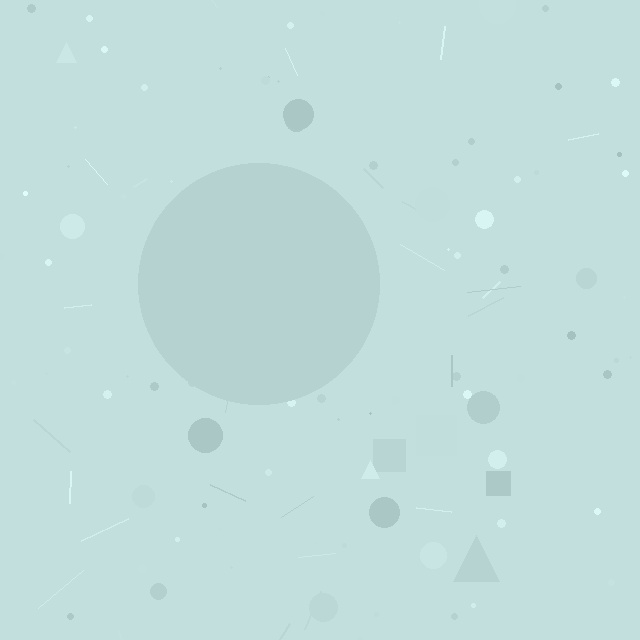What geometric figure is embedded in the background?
A circle is embedded in the background.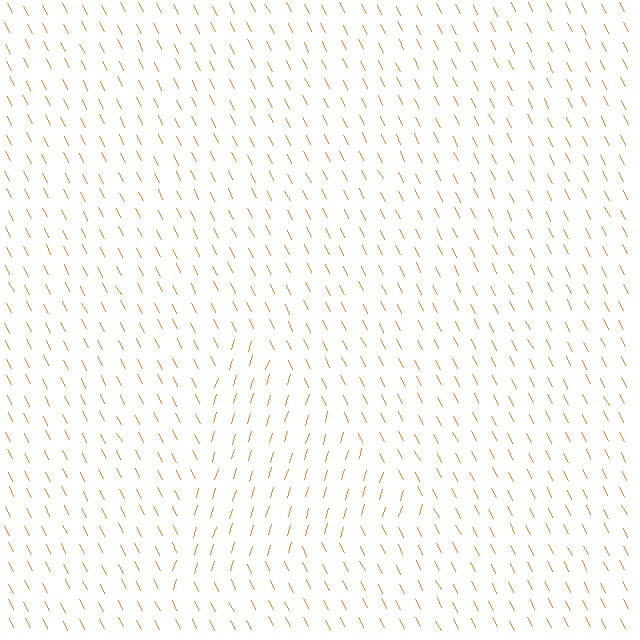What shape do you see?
I see a triangle.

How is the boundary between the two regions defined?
The boundary is defined purely by a change in line orientation (approximately 45 degrees difference). All lines are the same color and thickness.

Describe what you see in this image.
The image is filled with small orange line segments. A triangle region in the image has lines oriented differently from the surrounding lines, creating a visible texture boundary.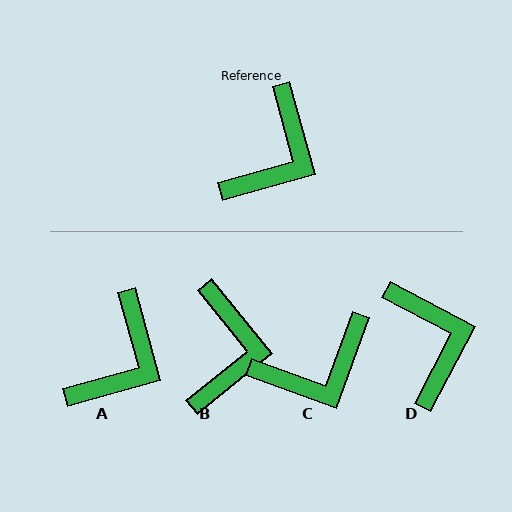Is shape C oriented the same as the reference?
No, it is off by about 35 degrees.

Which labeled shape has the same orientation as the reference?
A.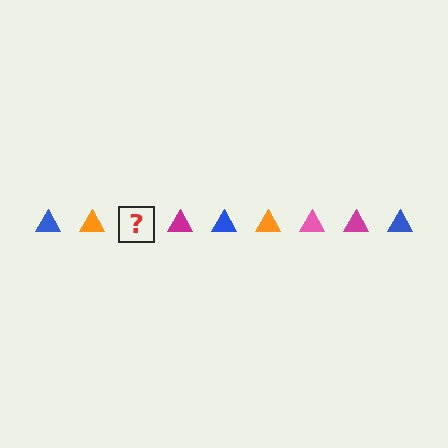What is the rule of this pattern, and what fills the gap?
The rule is that the pattern cycles through blue, orange, pink, magenta triangles. The gap should be filled with a pink triangle.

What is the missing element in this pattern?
The missing element is a pink triangle.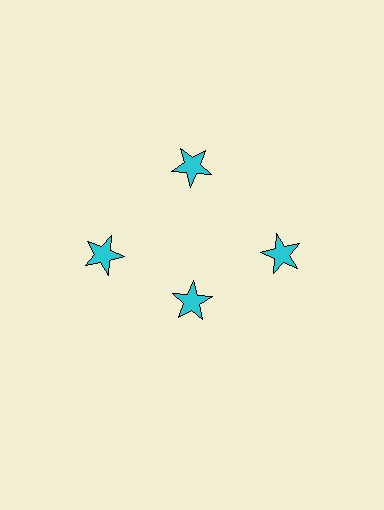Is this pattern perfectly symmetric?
No. The 4 cyan stars are arranged in a ring, but one element near the 6 o'clock position is pulled inward toward the center, breaking the 4-fold rotational symmetry.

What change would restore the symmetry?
The symmetry would be restored by moving it outward, back onto the ring so that all 4 stars sit at equal angles and equal distance from the center.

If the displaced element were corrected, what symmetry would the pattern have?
It would have 4-fold rotational symmetry — the pattern would map onto itself every 90 degrees.